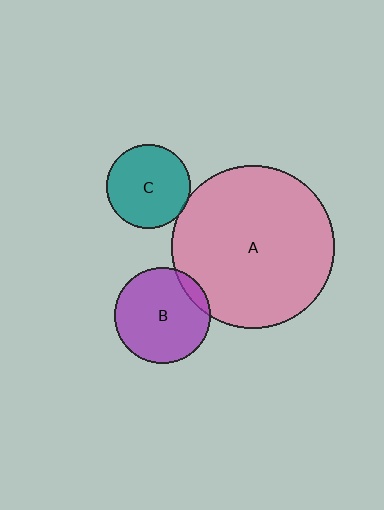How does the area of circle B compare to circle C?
Approximately 1.3 times.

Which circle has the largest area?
Circle A (pink).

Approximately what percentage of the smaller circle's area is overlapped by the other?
Approximately 5%.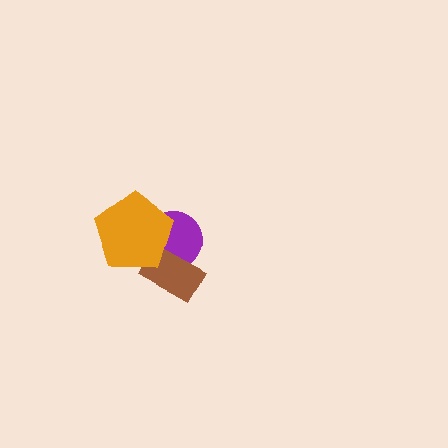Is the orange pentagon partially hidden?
No, no other shape covers it.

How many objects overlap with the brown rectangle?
2 objects overlap with the brown rectangle.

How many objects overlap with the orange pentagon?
2 objects overlap with the orange pentagon.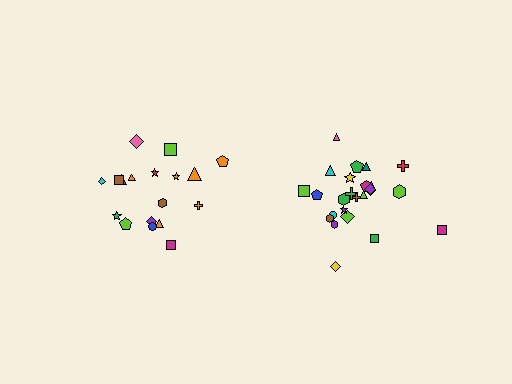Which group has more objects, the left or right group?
The right group.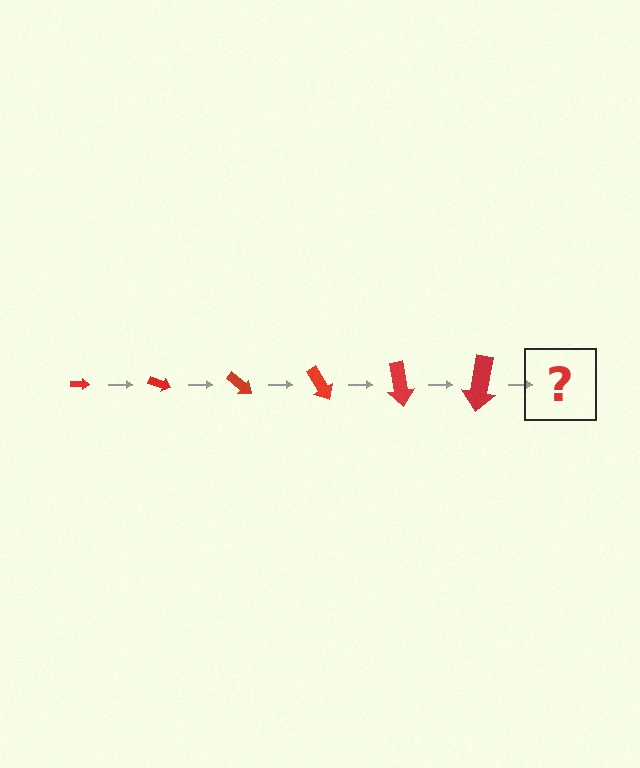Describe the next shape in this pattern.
It should be an arrow, larger than the previous one and rotated 120 degrees from the start.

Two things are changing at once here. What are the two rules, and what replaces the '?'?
The two rules are that the arrow grows larger each step and it rotates 20 degrees each step. The '?' should be an arrow, larger than the previous one and rotated 120 degrees from the start.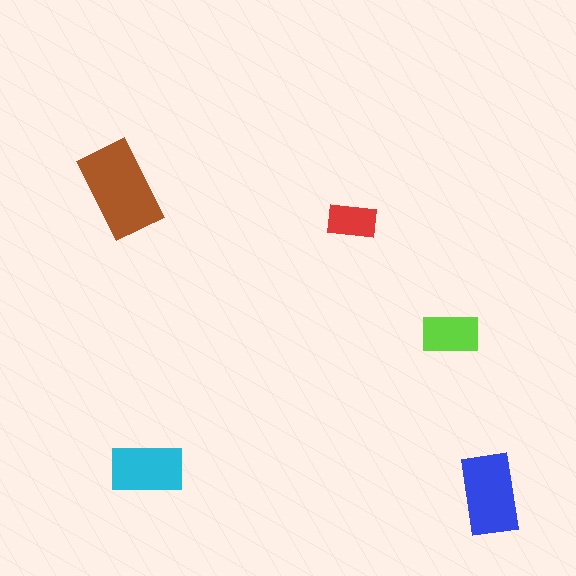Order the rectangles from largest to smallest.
the brown one, the blue one, the cyan one, the lime one, the red one.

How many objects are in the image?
There are 5 objects in the image.